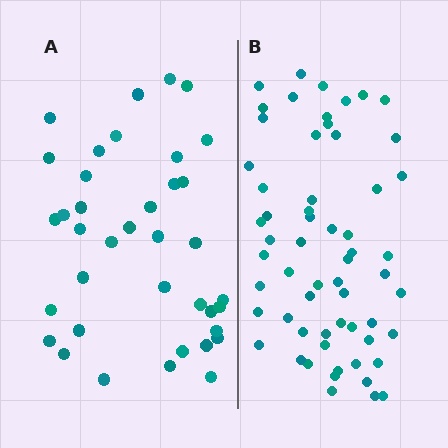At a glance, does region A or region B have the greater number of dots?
Region B (the right region) has more dots.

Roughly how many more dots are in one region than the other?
Region B has approximately 20 more dots than region A.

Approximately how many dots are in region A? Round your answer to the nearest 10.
About 40 dots. (The exact count is 38, which rounds to 40.)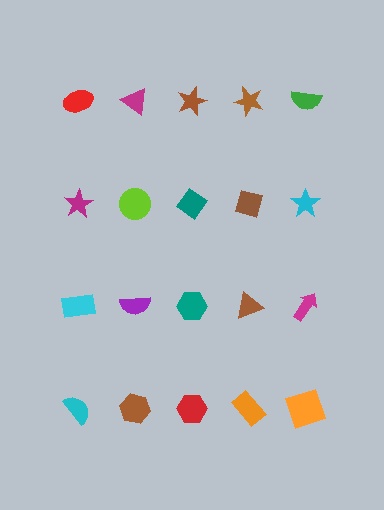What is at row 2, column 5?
A cyan star.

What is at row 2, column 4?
A brown diamond.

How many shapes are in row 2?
5 shapes.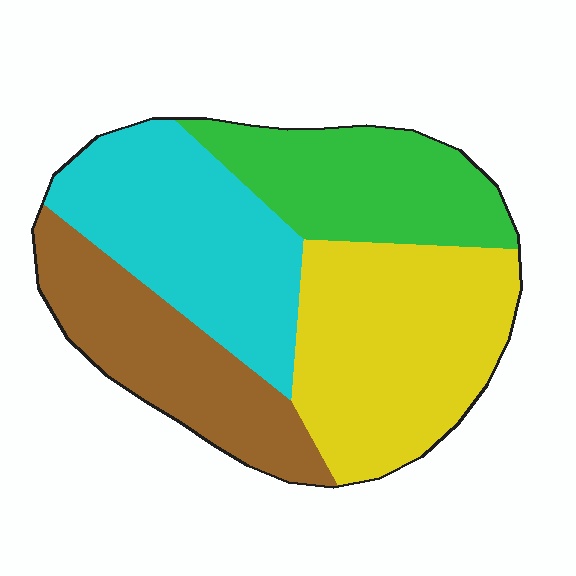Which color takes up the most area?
Yellow, at roughly 30%.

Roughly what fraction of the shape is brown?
Brown covers roughly 20% of the shape.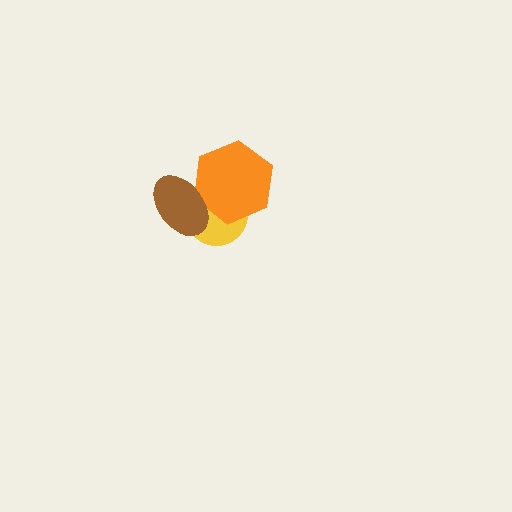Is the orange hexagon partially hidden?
Yes, it is partially covered by another shape.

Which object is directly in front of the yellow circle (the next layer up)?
The orange hexagon is directly in front of the yellow circle.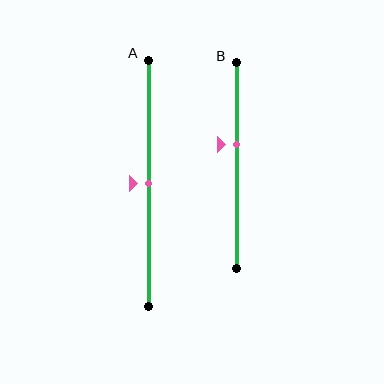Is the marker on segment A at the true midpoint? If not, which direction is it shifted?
Yes, the marker on segment A is at the true midpoint.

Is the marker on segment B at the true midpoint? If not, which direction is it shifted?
No, the marker on segment B is shifted upward by about 11% of the segment length.